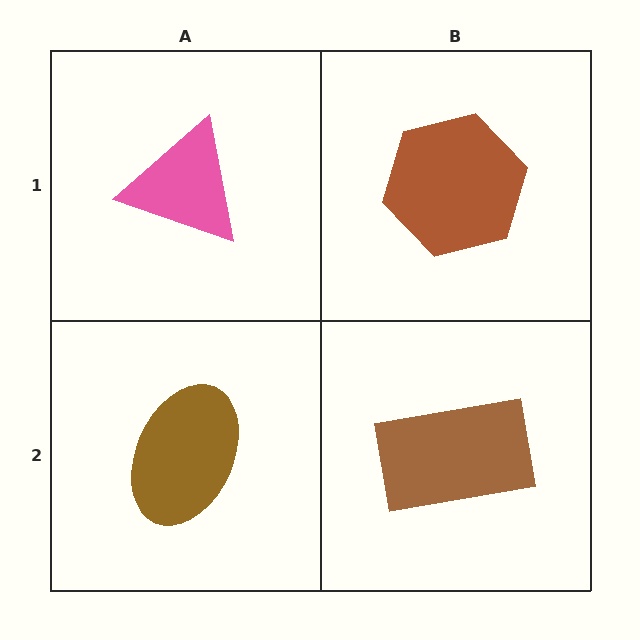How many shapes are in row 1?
2 shapes.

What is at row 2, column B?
A brown rectangle.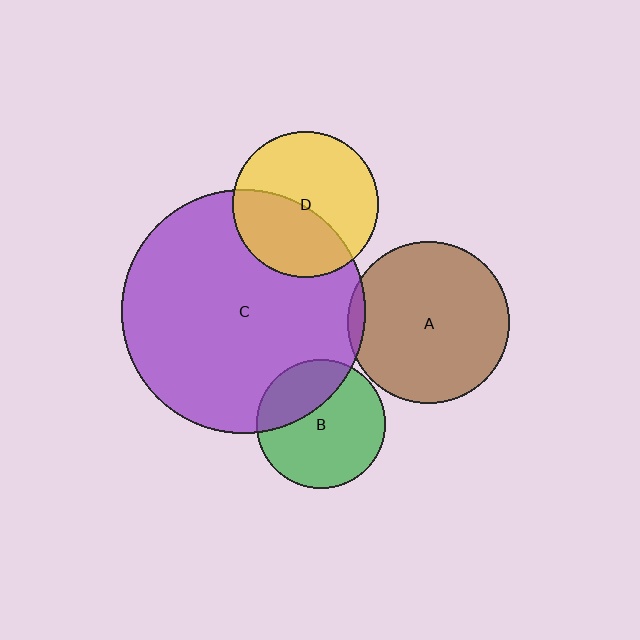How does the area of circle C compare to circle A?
Approximately 2.3 times.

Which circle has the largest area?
Circle C (purple).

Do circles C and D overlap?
Yes.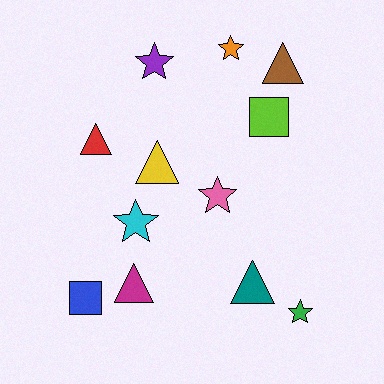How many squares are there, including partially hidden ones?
There are 2 squares.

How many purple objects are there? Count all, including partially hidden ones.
There is 1 purple object.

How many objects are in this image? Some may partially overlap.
There are 12 objects.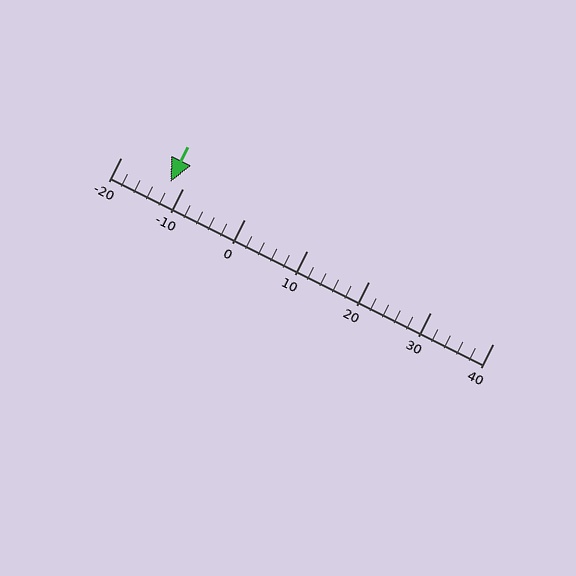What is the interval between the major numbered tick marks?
The major tick marks are spaced 10 units apart.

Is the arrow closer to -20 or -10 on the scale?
The arrow is closer to -10.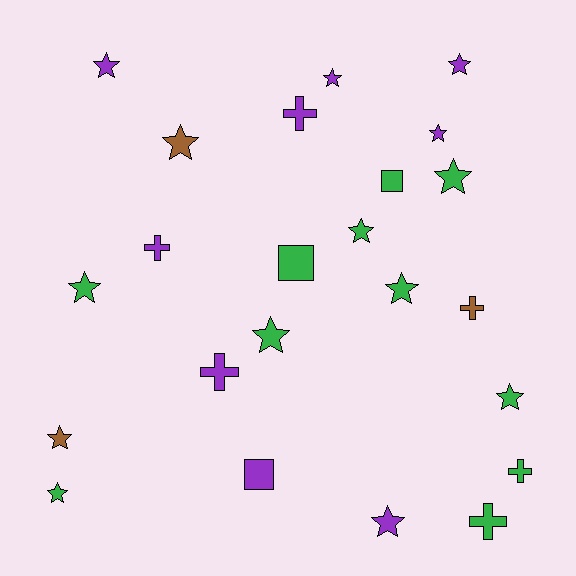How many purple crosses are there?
There are 3 purple crosses.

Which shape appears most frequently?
Star, with 14 objects.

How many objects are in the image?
There are 23 objects.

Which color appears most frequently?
Green, with 11 objects.